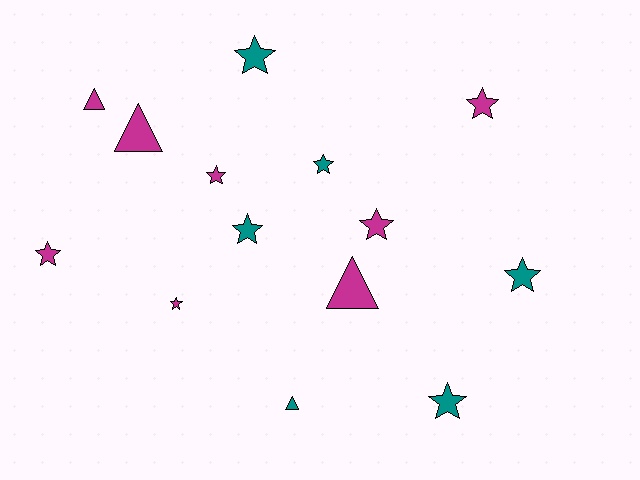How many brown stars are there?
There are no brown stars.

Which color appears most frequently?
Magenta, with 8 objects.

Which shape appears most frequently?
Star, with 10 objects.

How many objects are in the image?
There are 14 objects.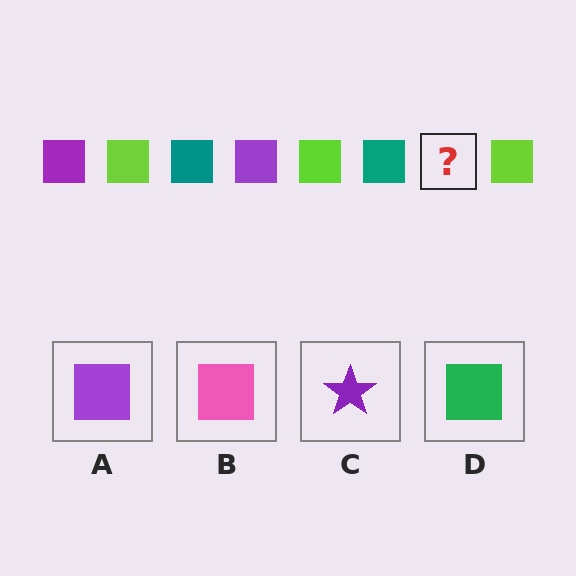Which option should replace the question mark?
Option A.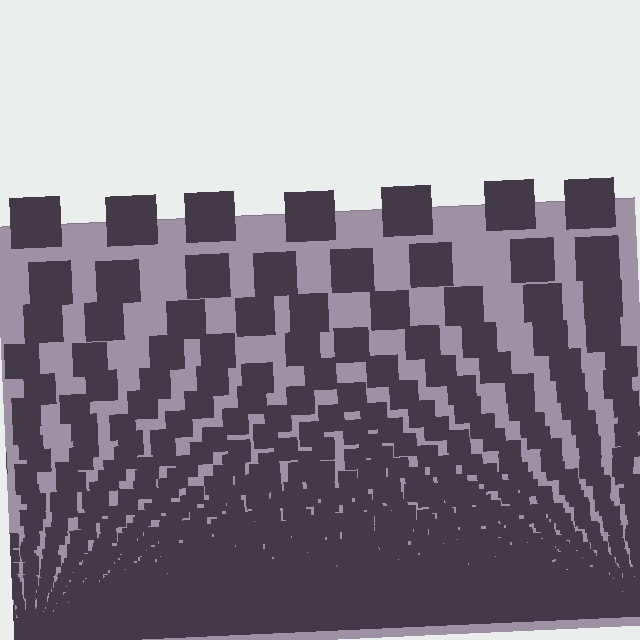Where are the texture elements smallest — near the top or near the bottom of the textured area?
Near the bottom.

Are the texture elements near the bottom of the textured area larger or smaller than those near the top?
Smaller. The gradient is inverted — elements near the bottom are smaller and denser.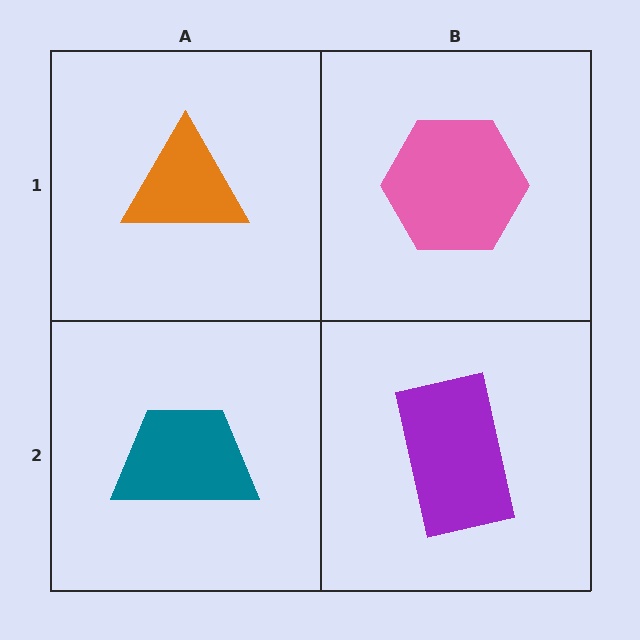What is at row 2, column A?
A teal trapezoid.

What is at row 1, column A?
An orange triangle.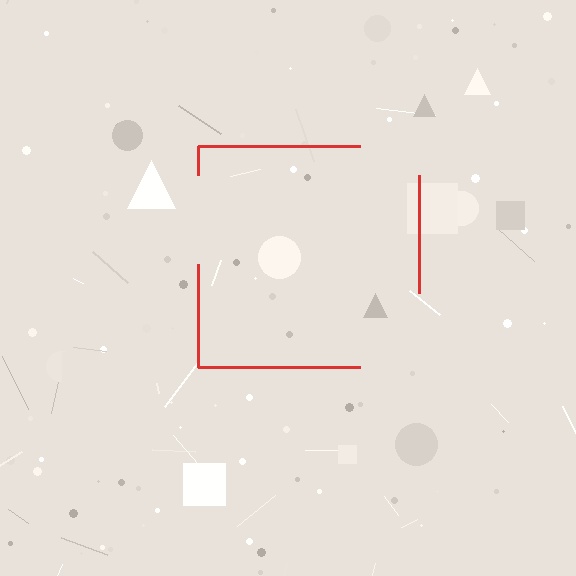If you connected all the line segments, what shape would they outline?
They would outline a square.